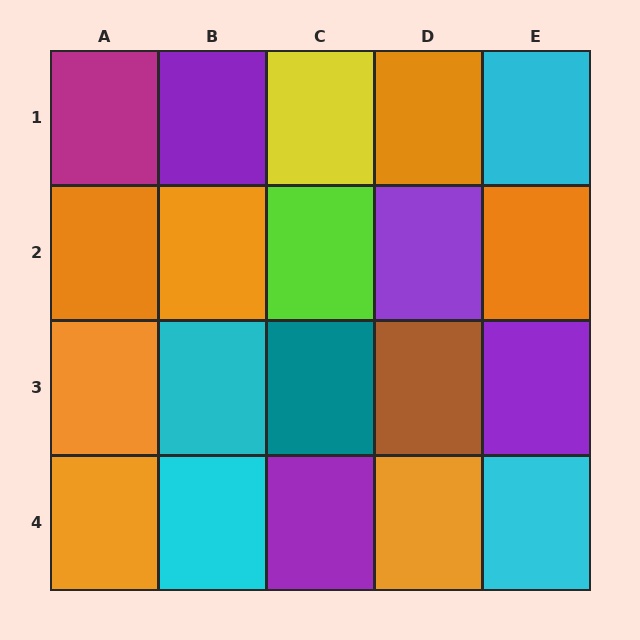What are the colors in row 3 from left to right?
Orange, cyan, teal, brown, purple.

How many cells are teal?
1 cell is teal.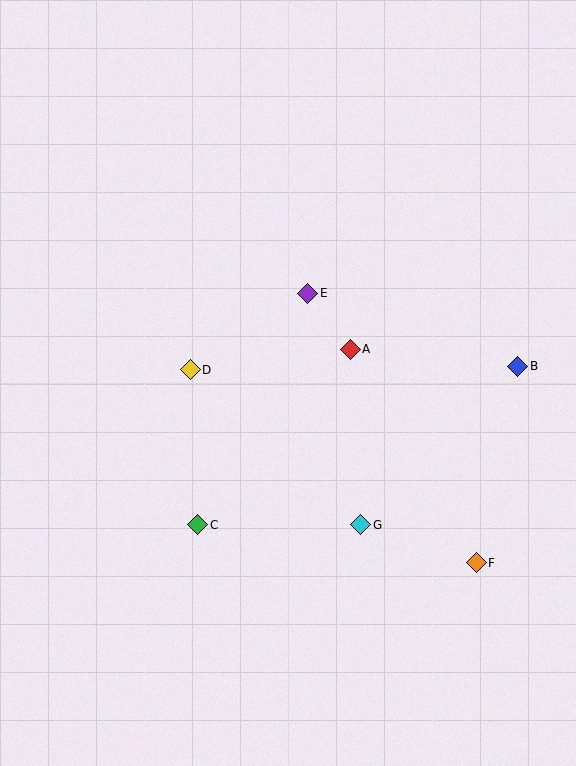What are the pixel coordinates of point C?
Point C is at (198, 525).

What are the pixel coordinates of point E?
Point E is at (308, 293).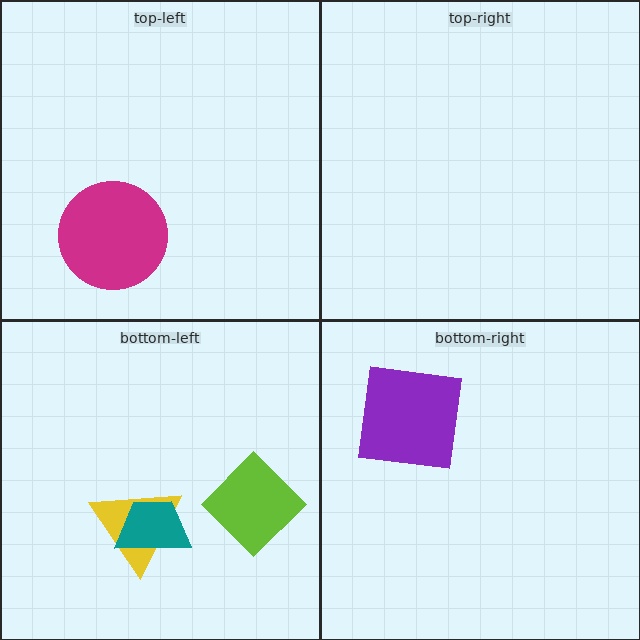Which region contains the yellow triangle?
The bottom-left region.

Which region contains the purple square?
The bottom-right region.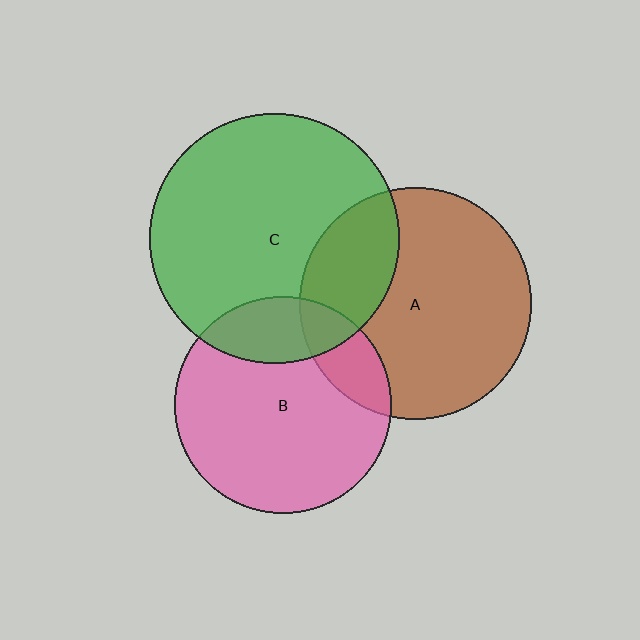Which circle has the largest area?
Circle C (green).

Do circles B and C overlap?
Yes.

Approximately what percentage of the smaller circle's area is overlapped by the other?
Approximately 20%.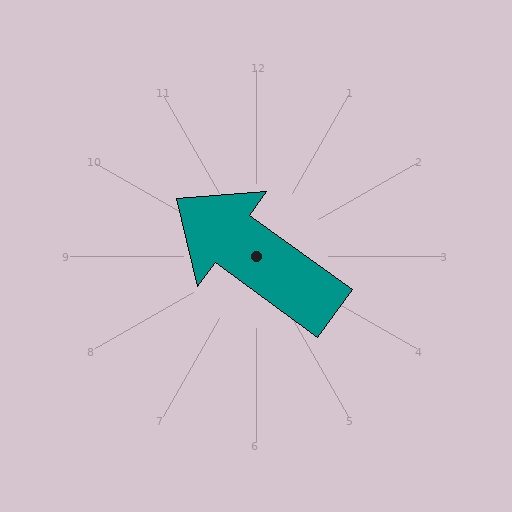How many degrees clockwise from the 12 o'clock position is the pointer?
Approximately 306 degrees.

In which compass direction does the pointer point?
Northwest.